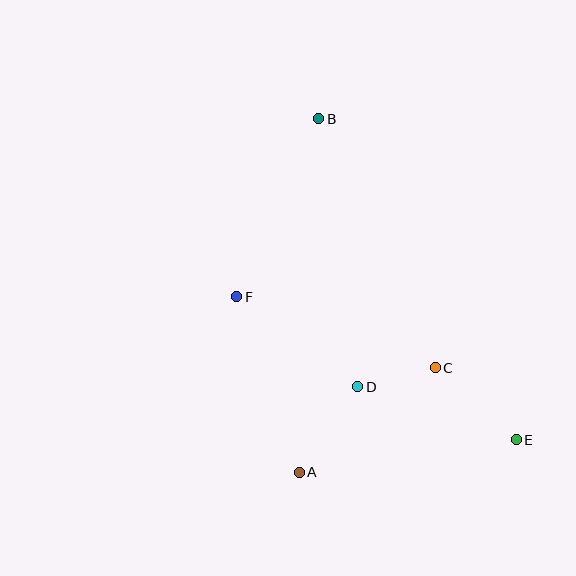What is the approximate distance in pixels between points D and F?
The distance between D and F is approximately 151 pixels.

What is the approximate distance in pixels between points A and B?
The distance between A and B is approximately 354 pixels.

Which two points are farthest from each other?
Points B and E are farthest from each other.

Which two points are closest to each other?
Points C and D are closest to each other.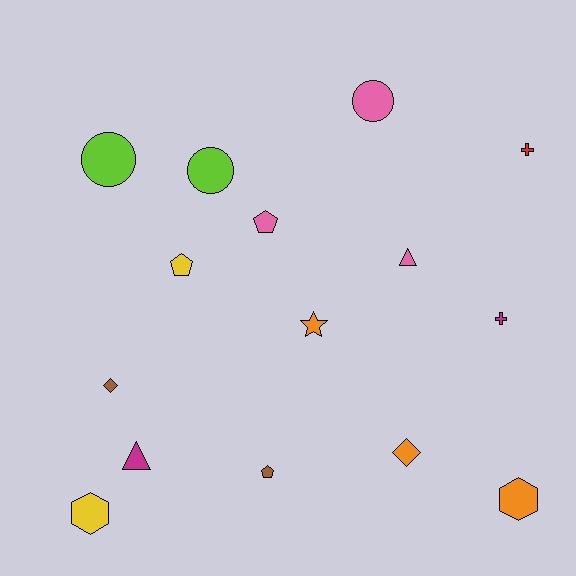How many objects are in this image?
There are 15 objects.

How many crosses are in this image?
There are 2 crosses.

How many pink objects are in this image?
There are 3 pink objects.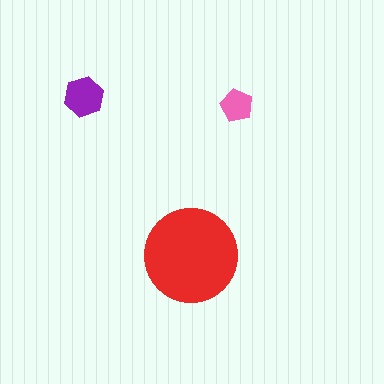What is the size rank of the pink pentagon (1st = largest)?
3rd.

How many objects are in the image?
There are 3 objects in the image.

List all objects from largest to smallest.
The red circle, the purple hexagon, the pink pentagon.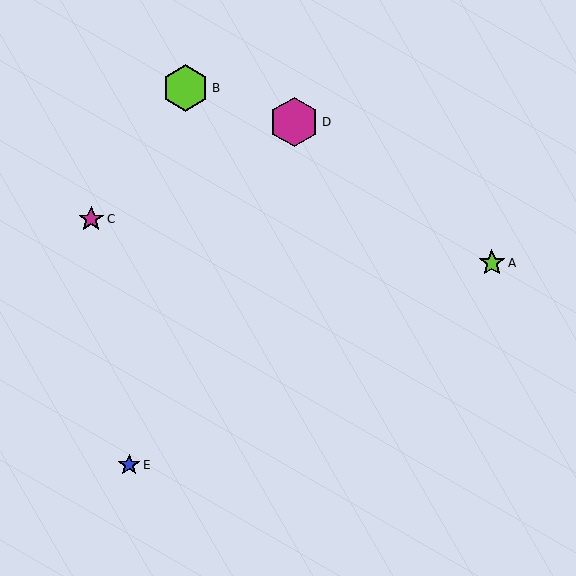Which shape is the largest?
The magenta hexagon (labeled D) is the largest.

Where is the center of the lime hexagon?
The center of the lime hexagon is at (186, 88).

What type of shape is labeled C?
Shape C is a magenta star.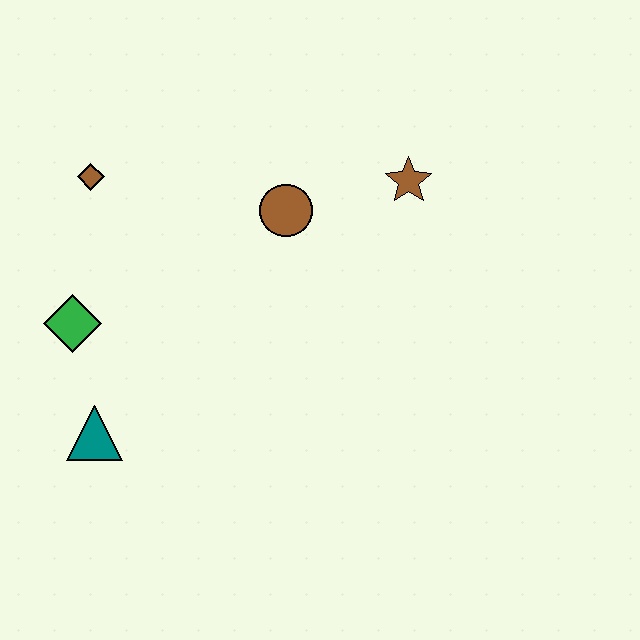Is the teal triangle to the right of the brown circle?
No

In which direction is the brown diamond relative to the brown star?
The brown diamond is to the left of the brown star.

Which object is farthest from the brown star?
The teal triangle is farthest from the brown star.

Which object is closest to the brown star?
The brown circle is closest to the brown star.